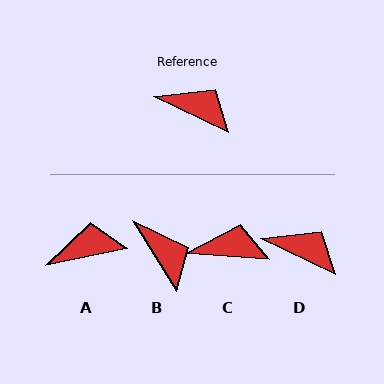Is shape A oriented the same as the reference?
No, it is off by about 37 degrees.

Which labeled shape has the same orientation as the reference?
D.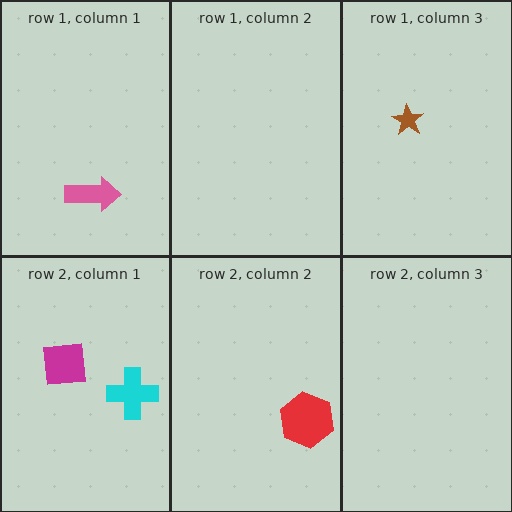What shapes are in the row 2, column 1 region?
The magenta square, the cyan cross.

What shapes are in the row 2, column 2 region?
The red hexagon.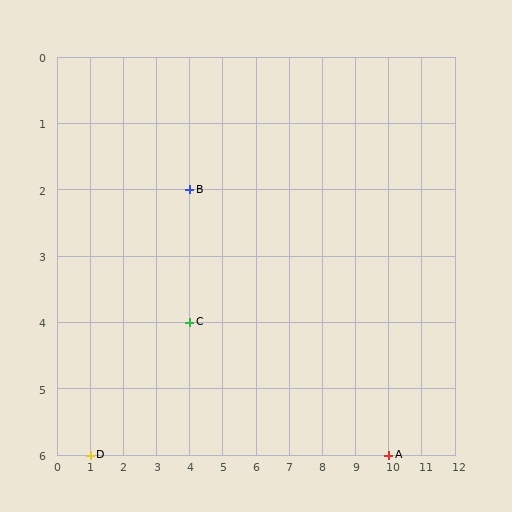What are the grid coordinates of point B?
Point B is at grid coordinates (4, 2).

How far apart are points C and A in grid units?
Points C and A are 6 columns and 2 rows apart (about 6.3 grid units diagonally).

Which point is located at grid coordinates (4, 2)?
Point B is at (4, 2).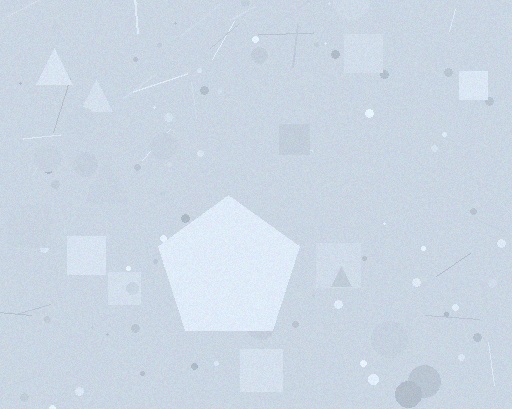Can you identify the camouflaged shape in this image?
The camouflaged shape is a pentagon.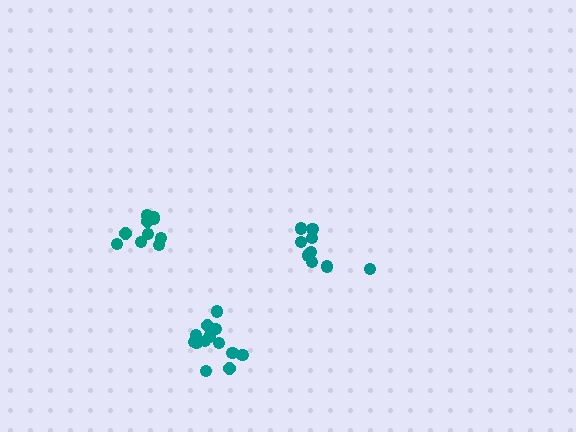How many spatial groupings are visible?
There are 3 spatial groupings.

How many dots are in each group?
Group 1: 10 dots, Group 2: 14 dots, Group 3: 10 dots (34 total).